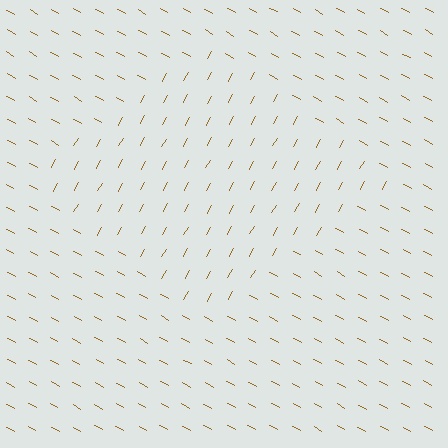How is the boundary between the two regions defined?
The boundary is defined purely by a change in line orientation (approximately 89 degrees difference). All lines are the same color and thickness.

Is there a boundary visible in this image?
Yes, there is a texture boundary formed by a change in line orientation.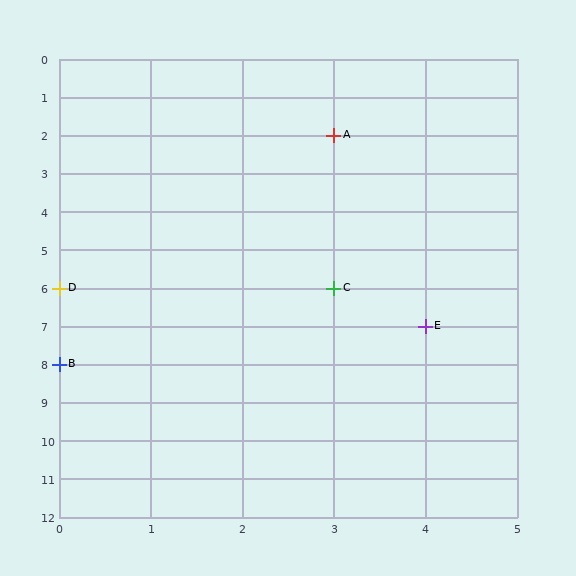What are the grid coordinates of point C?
Point C is at grid coordinates (3, 6).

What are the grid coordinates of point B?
Point B is at grid coordinates (0, 8).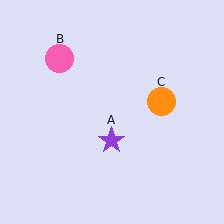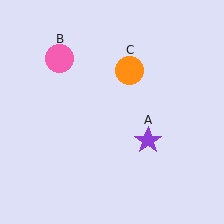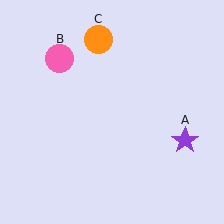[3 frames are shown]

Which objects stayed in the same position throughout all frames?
Pink circle (object B) remained stationary.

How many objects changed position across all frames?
2 objects changed position: purple star (object A), orange circle (object C).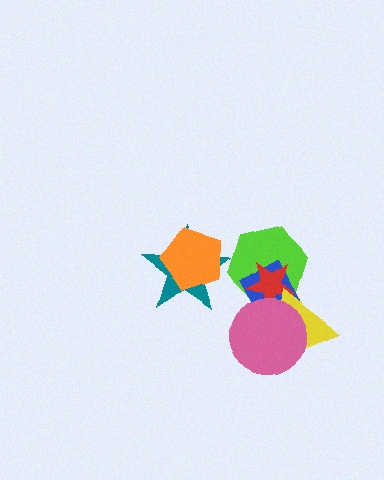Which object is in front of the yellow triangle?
The pink circle is in front of the yellow triangle.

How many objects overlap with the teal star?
1 object overlaps with the teal star.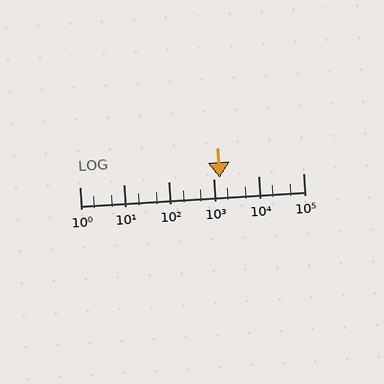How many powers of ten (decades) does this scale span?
The scale spans 5 decades, from 1 to 100000.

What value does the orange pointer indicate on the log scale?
The pointer indicates approximately 1400.